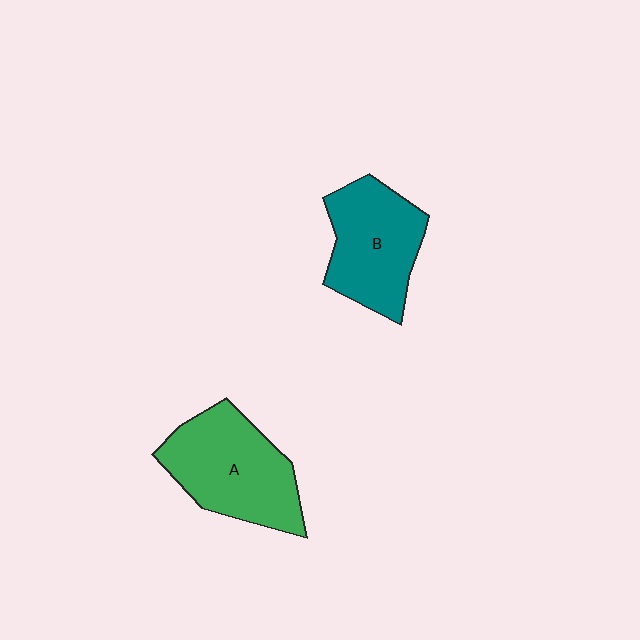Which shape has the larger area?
Shape A (green).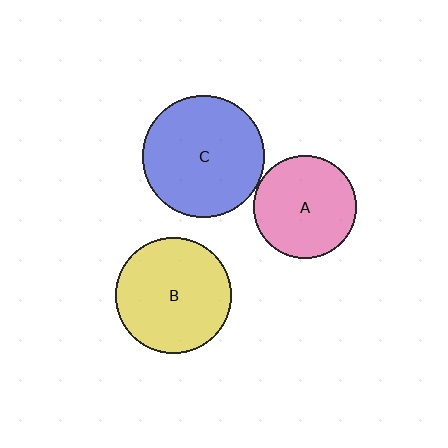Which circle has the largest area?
Circle C (blue).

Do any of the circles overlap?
No, none of the circles overlap.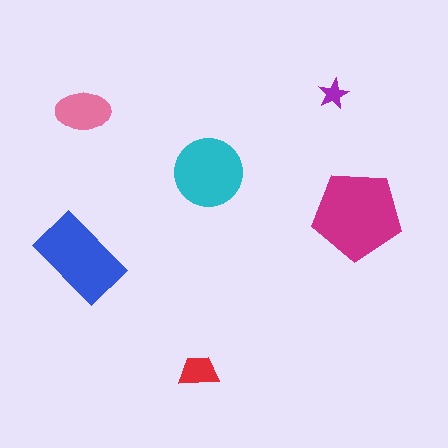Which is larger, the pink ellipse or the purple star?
The pink ellipse.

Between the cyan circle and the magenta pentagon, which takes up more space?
The magenta pentagon.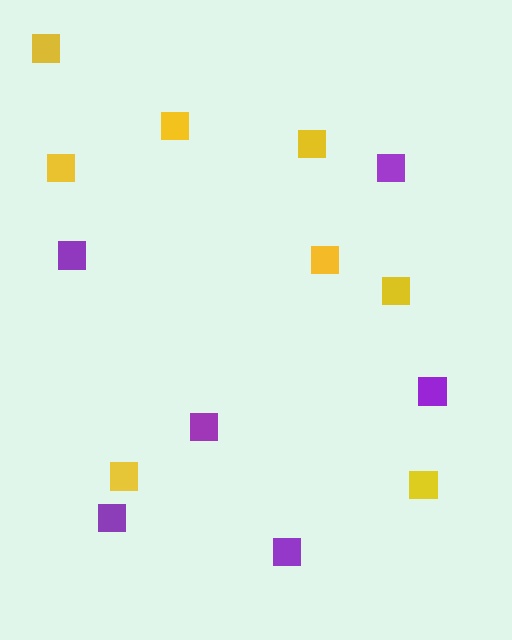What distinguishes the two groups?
There are 2 groups: one group of yellow squares (8) and one group of purple squares (6).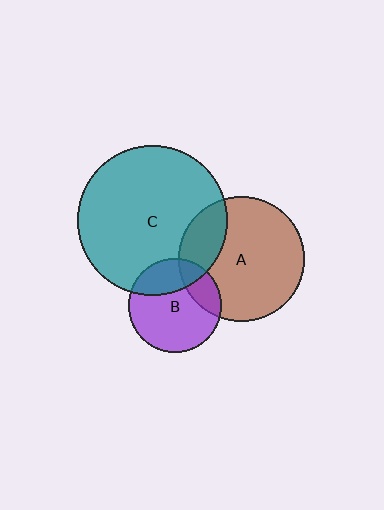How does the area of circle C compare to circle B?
Approximately 2.5 times.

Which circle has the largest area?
Circle C (teal).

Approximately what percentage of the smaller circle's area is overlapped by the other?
Approximately 20%.